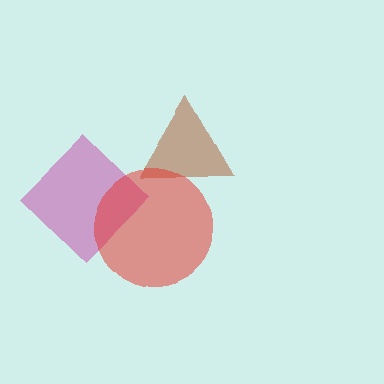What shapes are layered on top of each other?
The layered shapes are: a magenta diamond, a brown triangle, a red circle.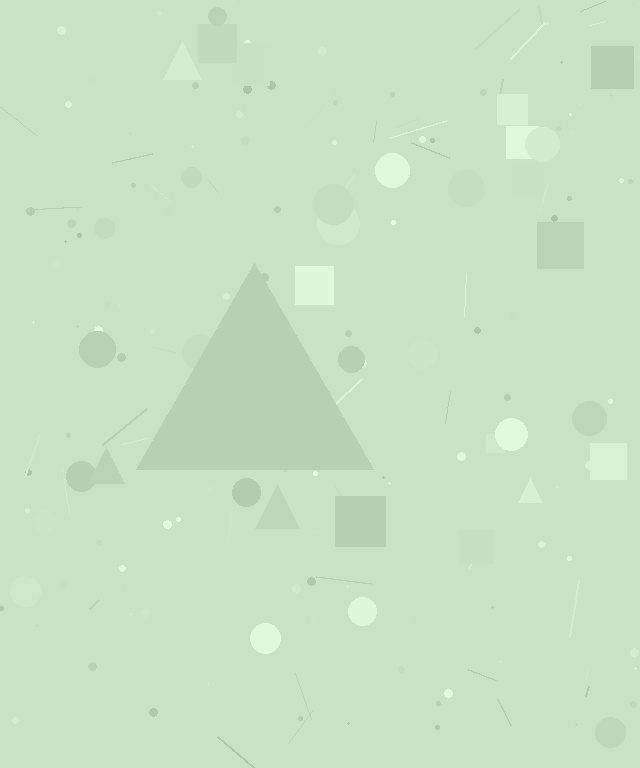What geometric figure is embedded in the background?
A triangle is embedded in the background.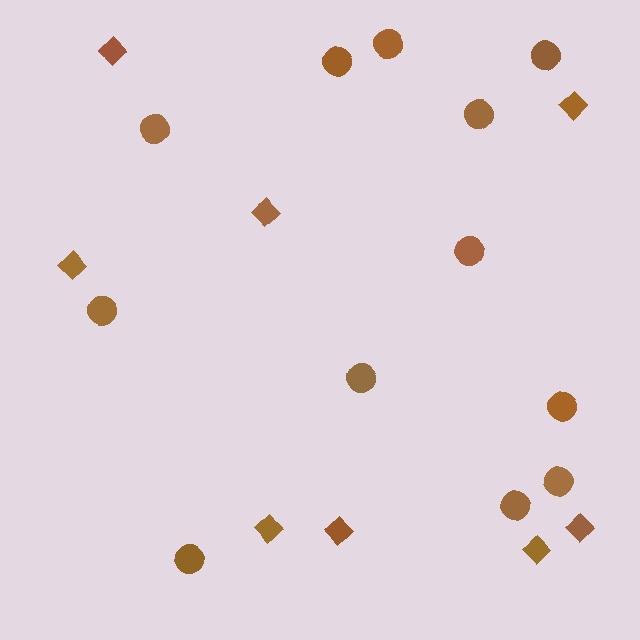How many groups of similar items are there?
There are 2 groups: one group of diamonds (8) and one group of circles (12).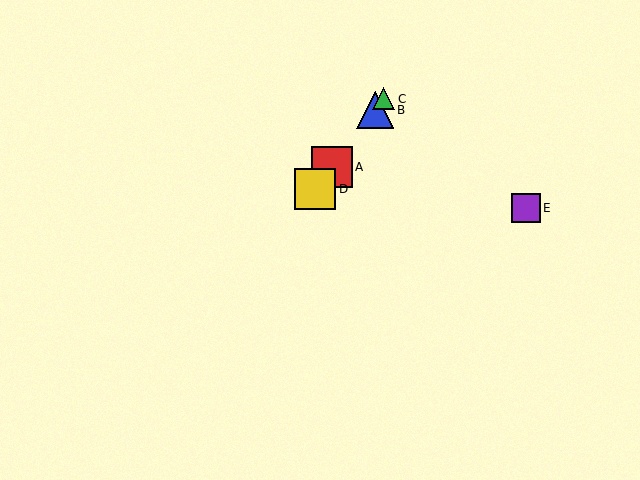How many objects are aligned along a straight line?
4 objects (A, B, C, D) are aligned along a straight line.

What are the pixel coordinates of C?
Object C is at (384, 99).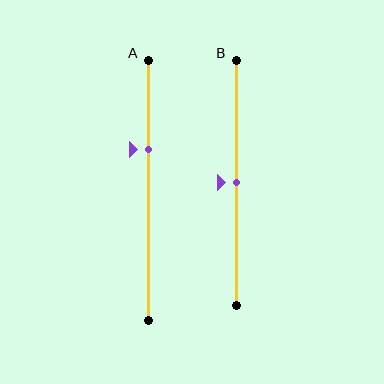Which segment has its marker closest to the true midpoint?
Segment B has its marker closest to the true midpoint.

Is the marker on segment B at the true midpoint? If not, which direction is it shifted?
Yes, the marker on segment B is at the true midpoint.